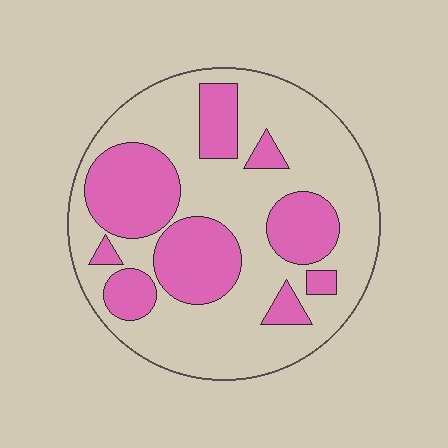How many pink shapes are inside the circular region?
9.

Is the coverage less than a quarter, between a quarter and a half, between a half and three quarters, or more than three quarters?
Between a quarter and a half.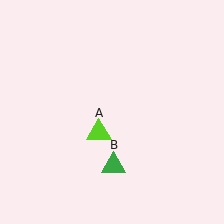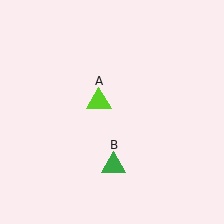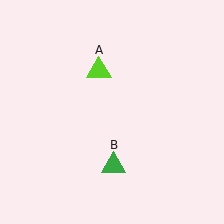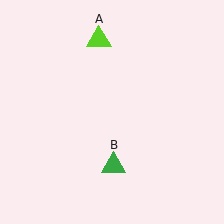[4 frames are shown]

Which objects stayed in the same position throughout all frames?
Green triangle (object B) remained stationary.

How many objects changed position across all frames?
1 object changed position: lime triangle (object A).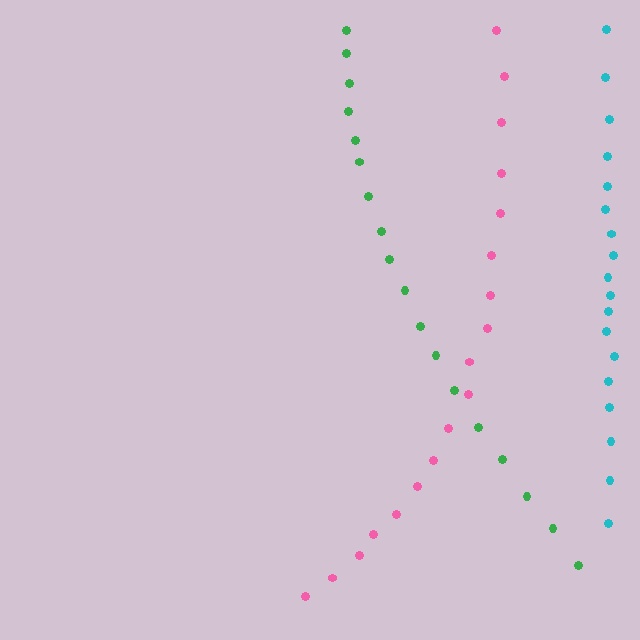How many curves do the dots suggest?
There are 3 distinct paths.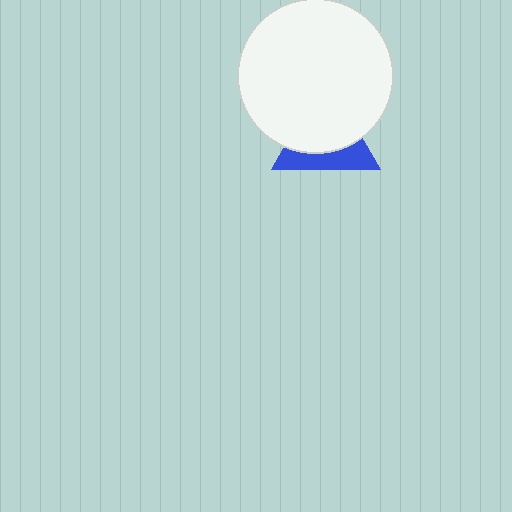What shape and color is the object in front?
The object in front is a white circle.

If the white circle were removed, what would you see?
You would see the complete blue triangle.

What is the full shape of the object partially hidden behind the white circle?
The partially hidden object is a blue triangle.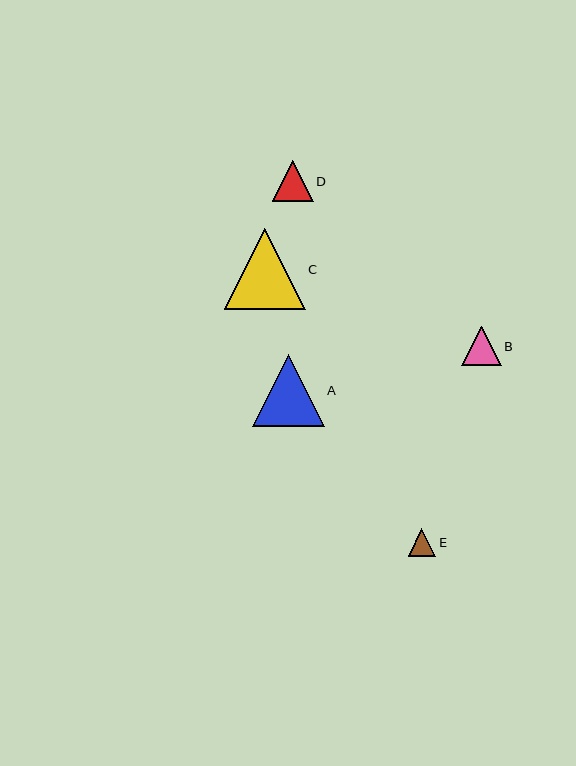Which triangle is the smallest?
Triangle E is the smallest with a size of approximately 28 pixels.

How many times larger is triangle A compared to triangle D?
Triangle A is approximately 1.7 times the size of triangle D.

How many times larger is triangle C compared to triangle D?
Triangle C is approximately 2.0 times the size of triangle D.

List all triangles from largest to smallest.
From largest to smallest: C, A, D, B, E.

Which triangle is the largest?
Triangle C is the largest with a size of approximately 81 pixels.